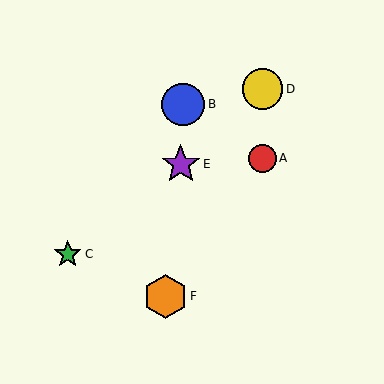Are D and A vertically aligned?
Yes, both are at x≈262.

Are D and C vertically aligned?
No, D is at x≈262 and C is at x≈68.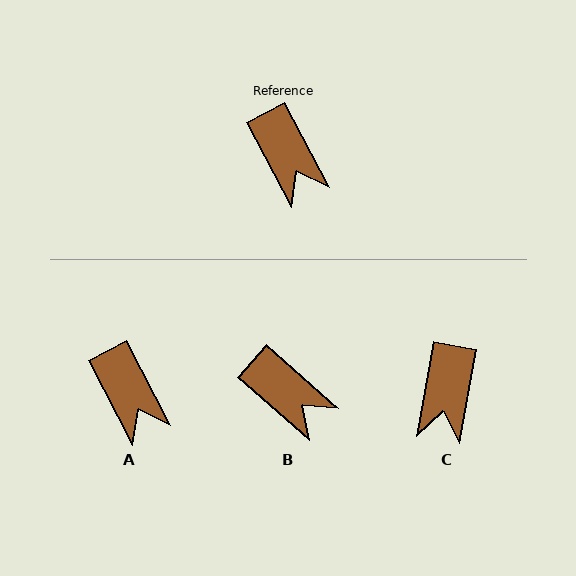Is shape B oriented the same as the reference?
No, it is off by about 21 degrees.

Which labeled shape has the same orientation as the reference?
A.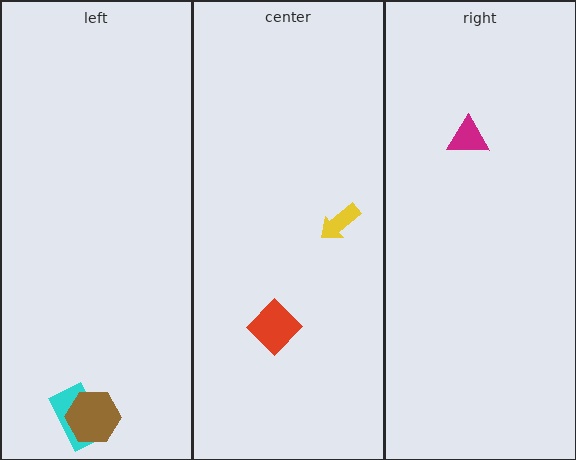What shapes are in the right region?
The magenta triangle.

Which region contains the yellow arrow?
The center region.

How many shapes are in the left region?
2.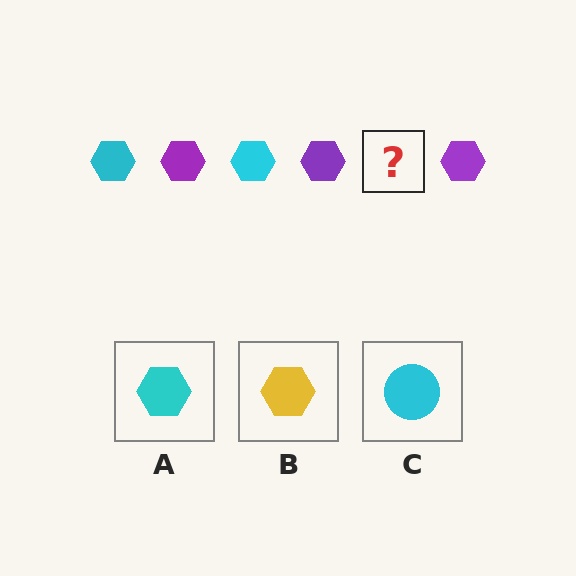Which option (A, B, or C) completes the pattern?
A.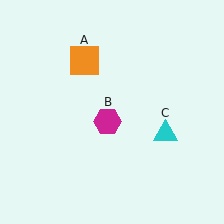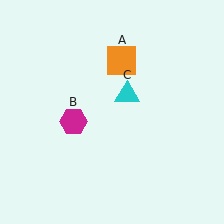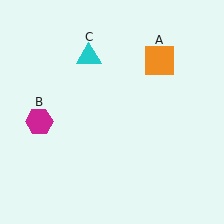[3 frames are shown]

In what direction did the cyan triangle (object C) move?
The cyan triangle (object C) moved up and to the left.